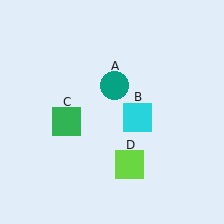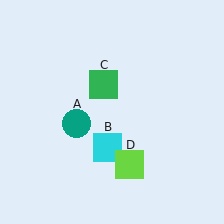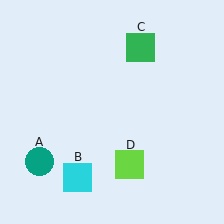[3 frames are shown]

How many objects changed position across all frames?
3 objects changed position: teal circle (object A), cyan square (object B), green square (object C).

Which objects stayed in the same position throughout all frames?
Lime square (object D) remained stationary.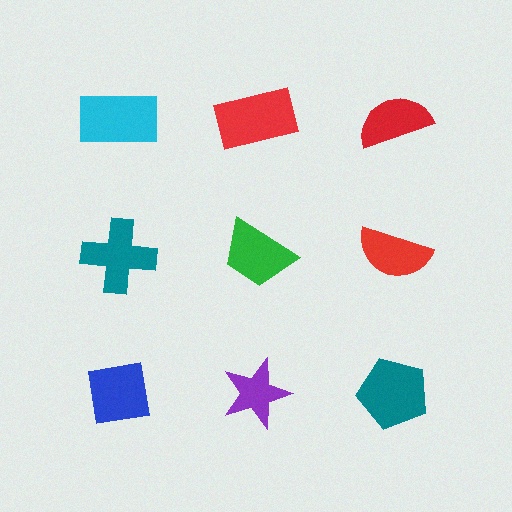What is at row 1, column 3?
A red semicircle.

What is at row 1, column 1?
A cyan rectangle.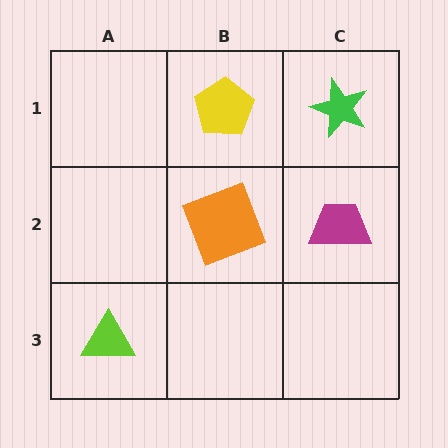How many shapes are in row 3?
1 shape.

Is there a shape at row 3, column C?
No, that cell is empty.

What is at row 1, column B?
A yellow pentagon.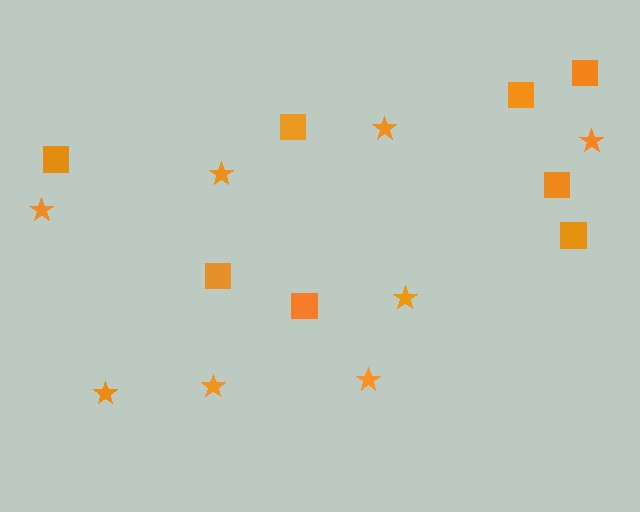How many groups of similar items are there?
There are 2 groups: one group of squares (8) and one group of stars (8).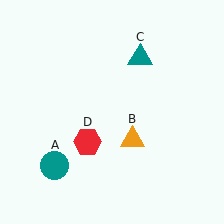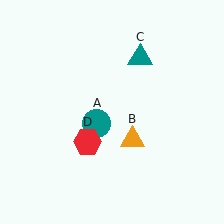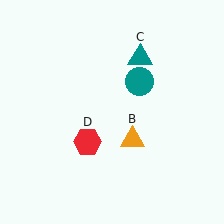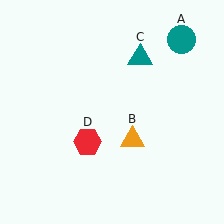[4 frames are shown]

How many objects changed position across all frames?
1 object changed position: teal circle (object A).